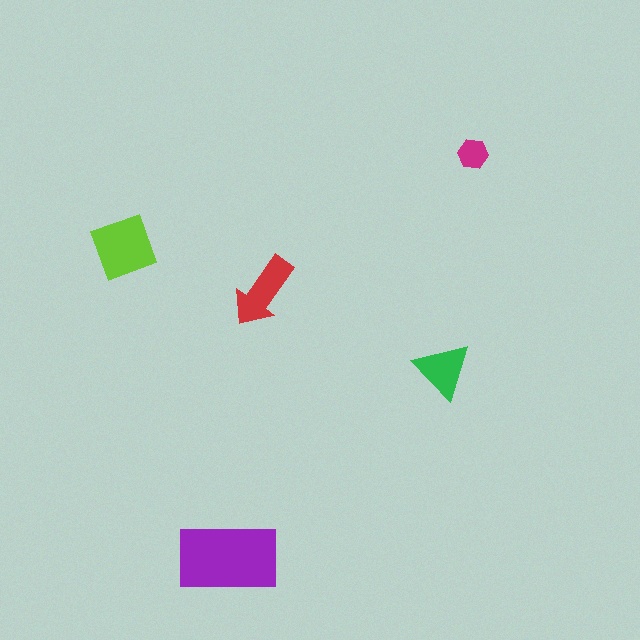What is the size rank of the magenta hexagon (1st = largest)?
5th.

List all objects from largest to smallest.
The purple rectangle, the lime square, the red arrow, the green triangle, the magenta hexagon.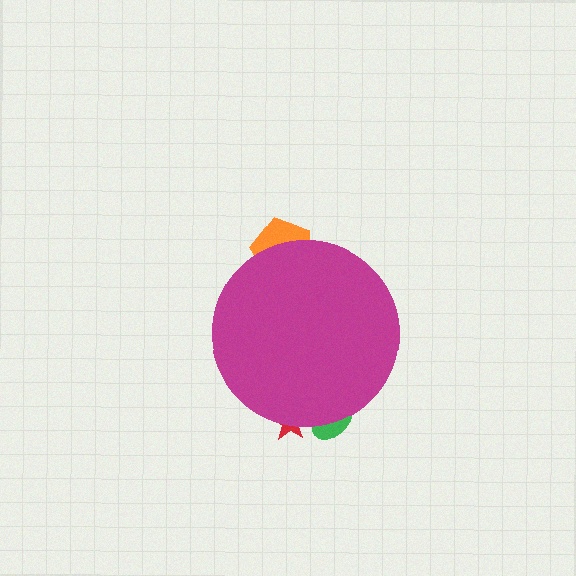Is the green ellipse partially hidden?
Yes, the green ellipse is partially hidden behind the magenta circle.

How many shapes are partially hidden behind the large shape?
3 shapes are partially hidden.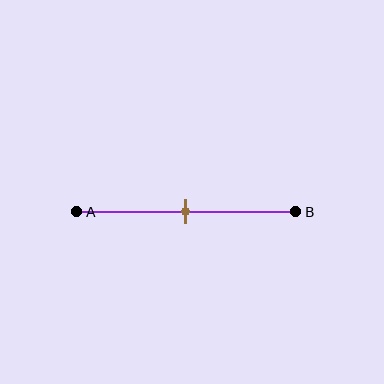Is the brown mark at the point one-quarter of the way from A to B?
No, the mark is at about 50% from A, not at the 25% one-quarter point.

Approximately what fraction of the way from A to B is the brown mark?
The brown mark is approximately 50% of the way from A to B.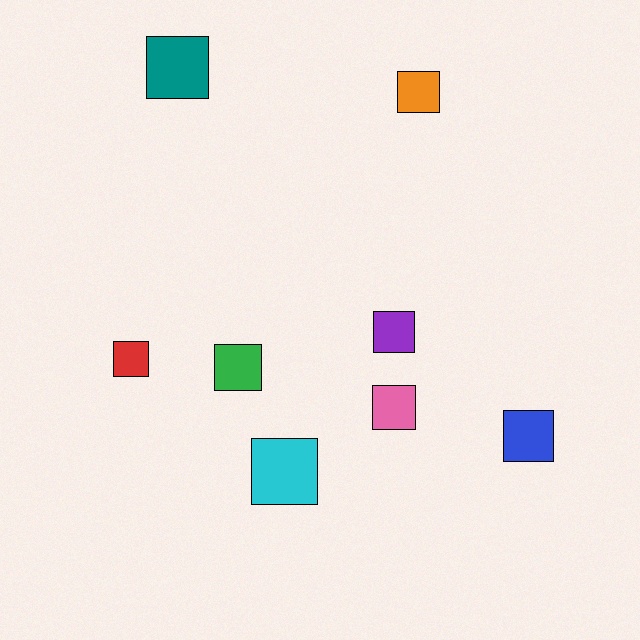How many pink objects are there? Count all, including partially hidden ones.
There is 1 pink object.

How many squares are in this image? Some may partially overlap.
There are 8 squares.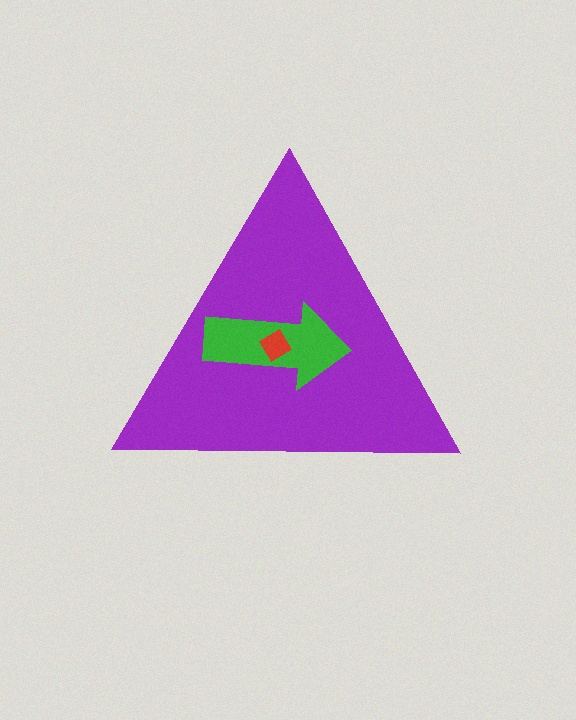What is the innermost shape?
The red diamond.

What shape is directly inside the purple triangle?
The green arrow.